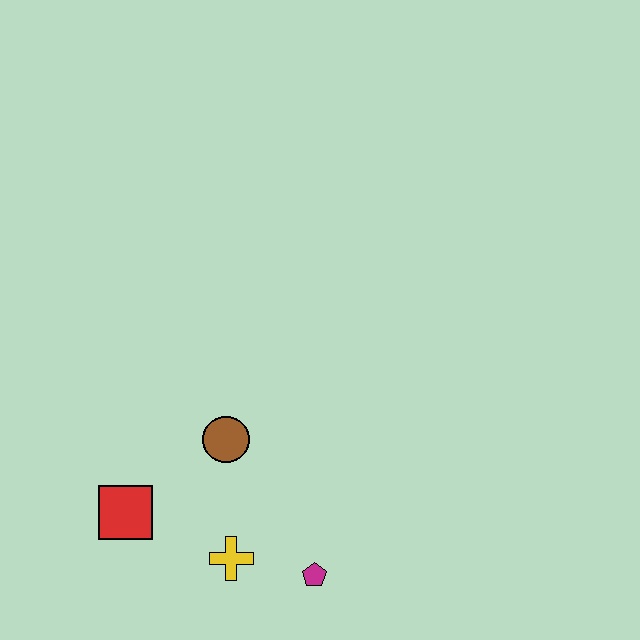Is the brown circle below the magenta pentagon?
No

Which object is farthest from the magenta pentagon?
The red square is farthest from the magenta pentagon.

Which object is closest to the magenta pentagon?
The yellow cross is closest to the magenta pentagon.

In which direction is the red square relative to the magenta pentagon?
The red square is to the left of the magenta pentagon.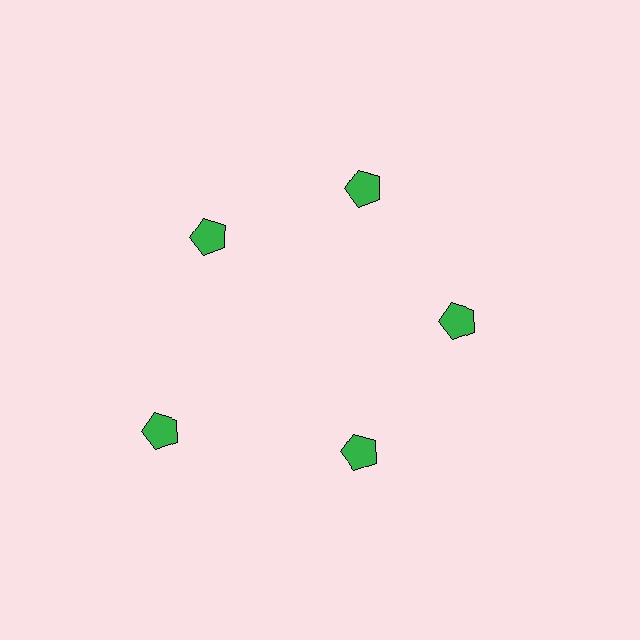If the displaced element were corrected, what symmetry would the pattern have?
It would have 5-fold rotational symmetry — the pattern would map onto itself every 72 degrees.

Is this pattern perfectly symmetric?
No. The 5 green pentagons are arranged in a ring, but one element near the 8 o'clock position is pushed outward from the center, breaking the 5-fold rotational symmetry.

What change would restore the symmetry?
The symmetry would be restored by moving it inward, back onto the ring so that all 5 pentagons sit at equal angles and equal distance from the center.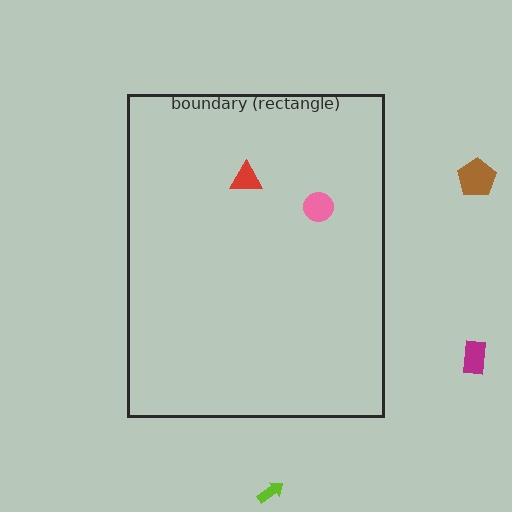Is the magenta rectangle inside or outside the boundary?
Outside.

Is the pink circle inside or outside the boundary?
Inside.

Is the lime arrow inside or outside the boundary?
Outside.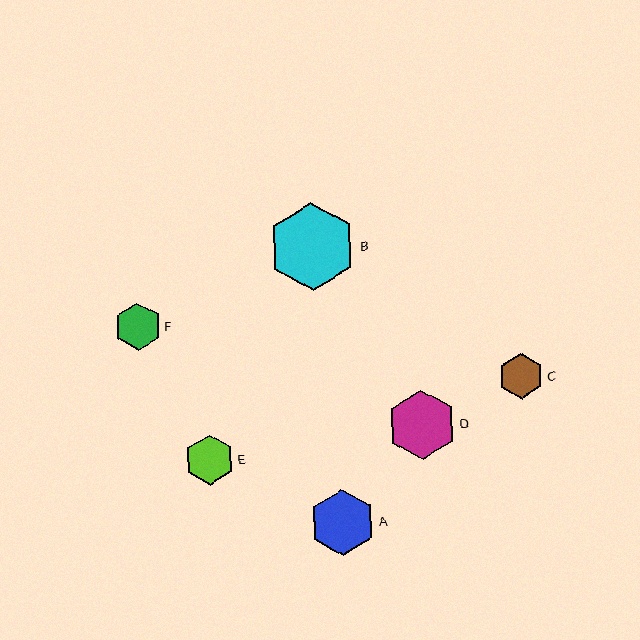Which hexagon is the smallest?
Hexagon C is the smallest with a size of approximately 46 pixels.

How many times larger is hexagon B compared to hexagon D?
Hexagon B is approximately 1.3 times the size of hexagon D.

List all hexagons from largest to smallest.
From largest to smallest: B, D, A, E, F, C.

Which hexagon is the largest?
Hexagon B is the largest with a size of approximately 88 pixels.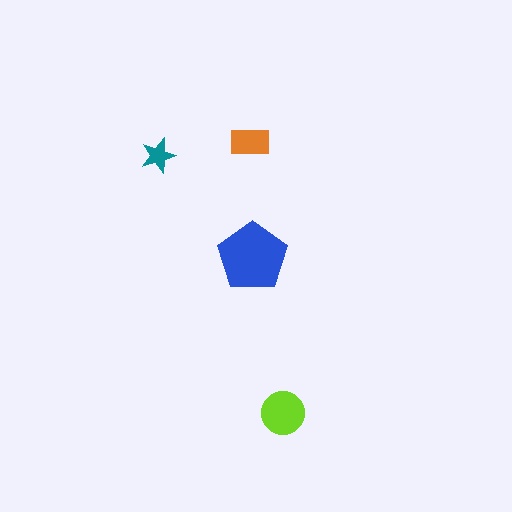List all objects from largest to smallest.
The blue pentagon, the lime circle, the orange rectangle, the teal star.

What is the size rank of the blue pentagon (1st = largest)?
1st.